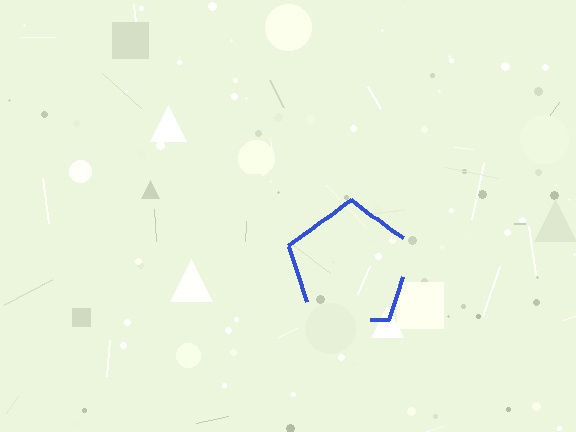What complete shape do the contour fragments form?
The contour fragments form a pentagon.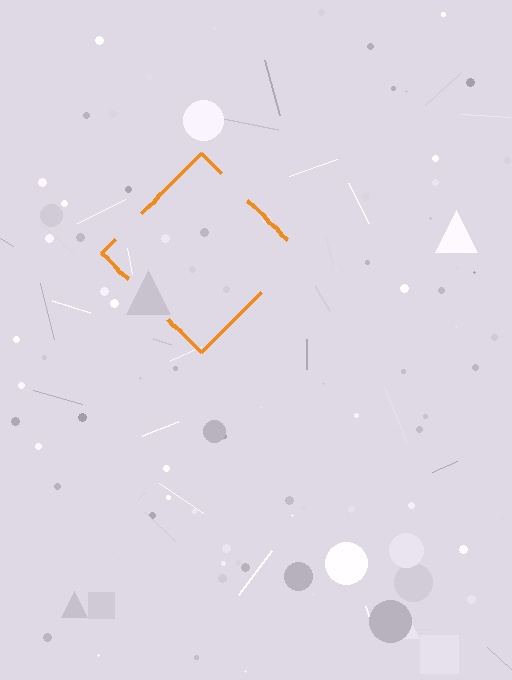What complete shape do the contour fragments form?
The contour fragments form a diamond.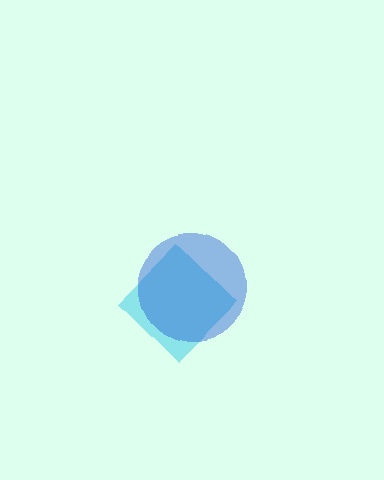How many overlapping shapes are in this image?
There are 2 overlapping shapes in the image.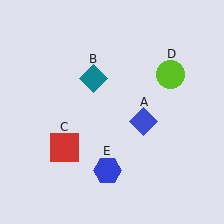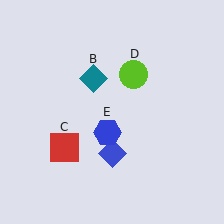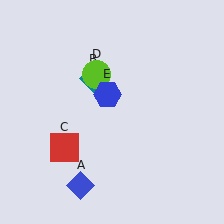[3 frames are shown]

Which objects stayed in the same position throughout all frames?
Teal diamond (object B) and red square (object C) remained stationary.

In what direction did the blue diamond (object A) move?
The blue diamond (object A) moved down and to the left.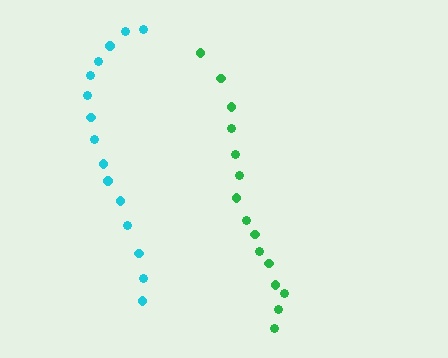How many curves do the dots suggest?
There are 2 distinct paths.